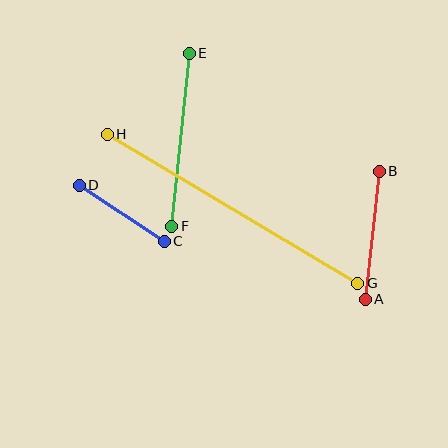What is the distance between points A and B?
The distance is approximately 129 pixels.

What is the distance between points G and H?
The distance is approximately 292 pixels.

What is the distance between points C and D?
The distance is approximately 102 pixels.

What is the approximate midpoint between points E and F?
The midpoint is at approximately (180, 140) pixels.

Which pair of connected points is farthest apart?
Points G and H are farthest apart.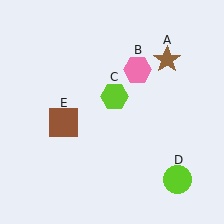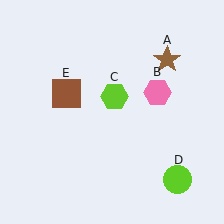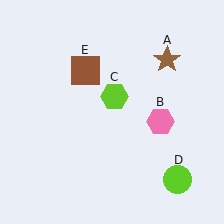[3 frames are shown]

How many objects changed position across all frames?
2 objects changed position: pink hexagon (object B), brown square (object E).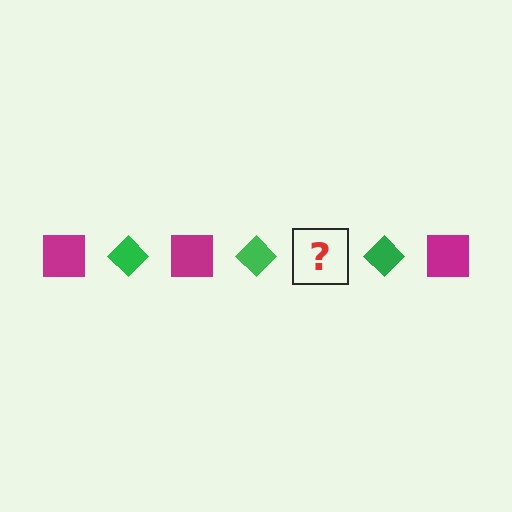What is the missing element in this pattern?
The missing element is a magenta square.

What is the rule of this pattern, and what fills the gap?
The rule is that the pattern alternates between magenta square and green diamond. The gap should be filled with a magenta square.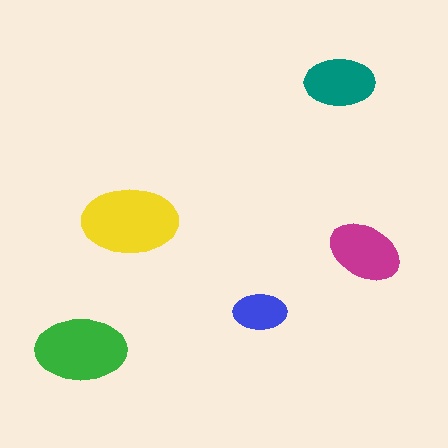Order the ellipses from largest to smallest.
the yellow one, the green one, the magenta one, the teal one, the blue one.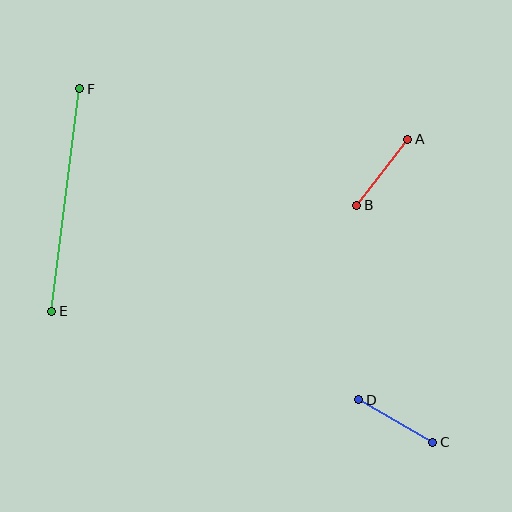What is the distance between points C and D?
The distance is approximately 86 pixels.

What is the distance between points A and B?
The distance is approximately 83 pixels.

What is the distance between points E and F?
The distance is approximately 225 pixels.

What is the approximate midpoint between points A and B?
The midpoint is at approximately (382, 172) pixels.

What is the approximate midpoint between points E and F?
The midpoint is at approximately (66, 200) pixels.